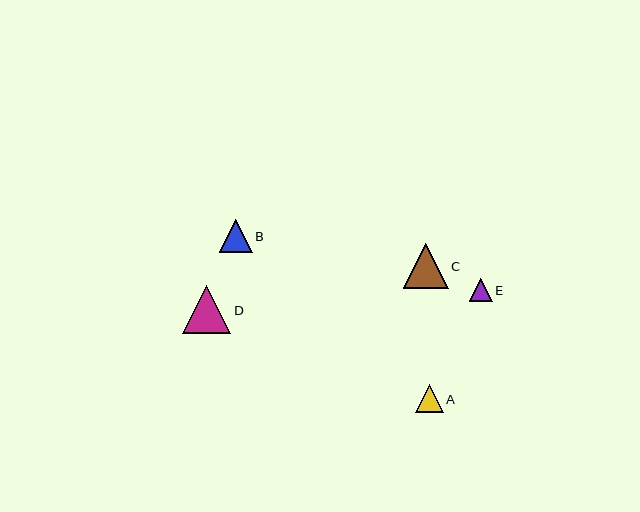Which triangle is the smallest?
Triangle E is the smallest with a size of approximately 23 pixels.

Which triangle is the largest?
Triangle D is the largest with a size of approximately 48 pixels.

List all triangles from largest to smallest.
From largest to smallest: D, C, B, A, E.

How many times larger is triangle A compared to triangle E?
Triangle A is approximately 1.2 times the size of triangle E.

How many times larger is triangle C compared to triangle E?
Triangle C is approximately 1.9 times the size of triangle E.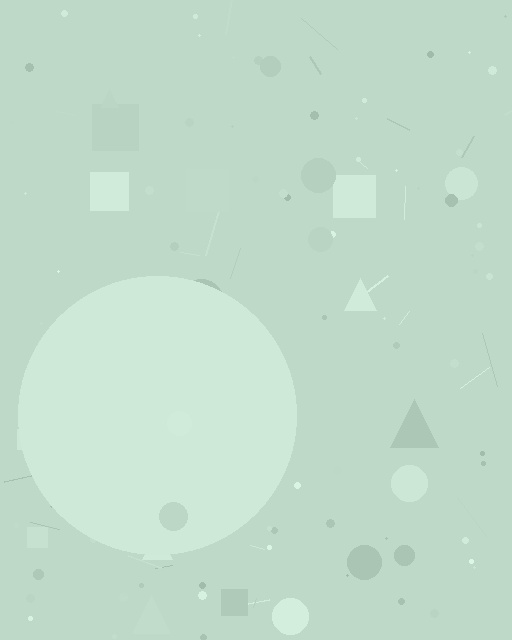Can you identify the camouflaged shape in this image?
The camouflaged shape is a circle.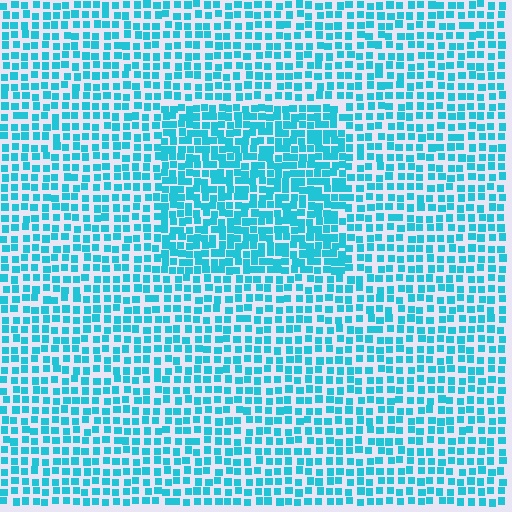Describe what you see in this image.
The image contains small cyan elements arranged at two different densities. A rectangle-shaped region is visible where the elements are more densely packed than the surrounding area.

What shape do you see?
I see a rectangle.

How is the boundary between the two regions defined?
The boundary is defined by a change in element density (approximately 1.6x ratio). All elements are the same color, size, and shape.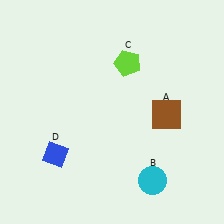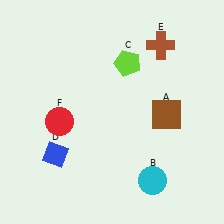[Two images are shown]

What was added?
A brown cross (E), a red circle (F) were added in Image 2.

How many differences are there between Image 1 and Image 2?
There are 2 differences between the two images.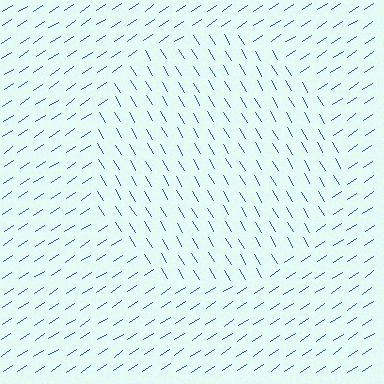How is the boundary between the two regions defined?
The boundary is defined purely by a change in line orientation (approximately 87 degrees difference). All lines are the same color and thickness.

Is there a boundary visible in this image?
Yes, there is a texture boundary formed by a change in line orientation.